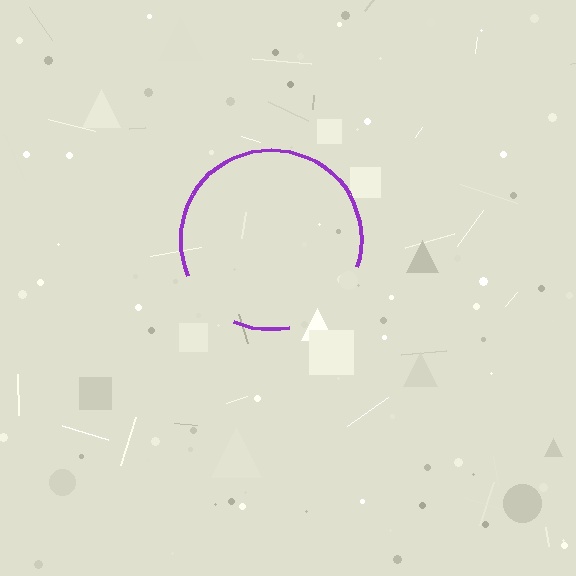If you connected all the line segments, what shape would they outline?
They would outline a circle.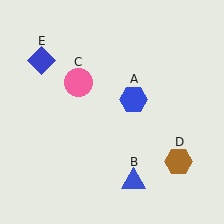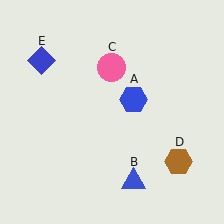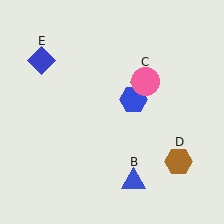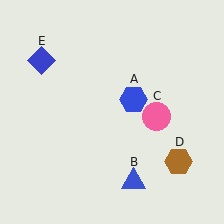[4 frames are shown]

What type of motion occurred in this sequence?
The pink circle (object C) rotated clockwise around the center of the scene.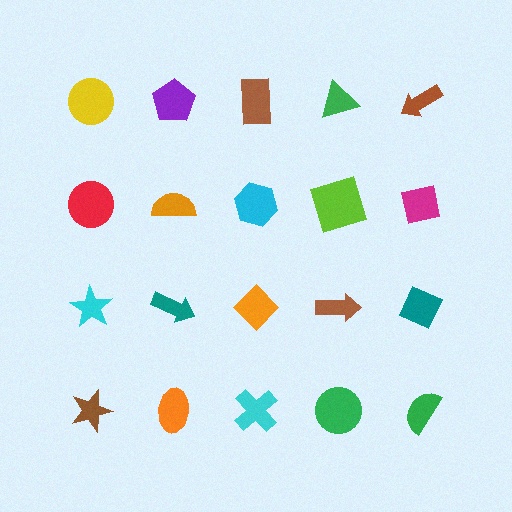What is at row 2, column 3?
A cyan hexagon.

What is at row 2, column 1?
A red circle.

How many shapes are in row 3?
5 shapes.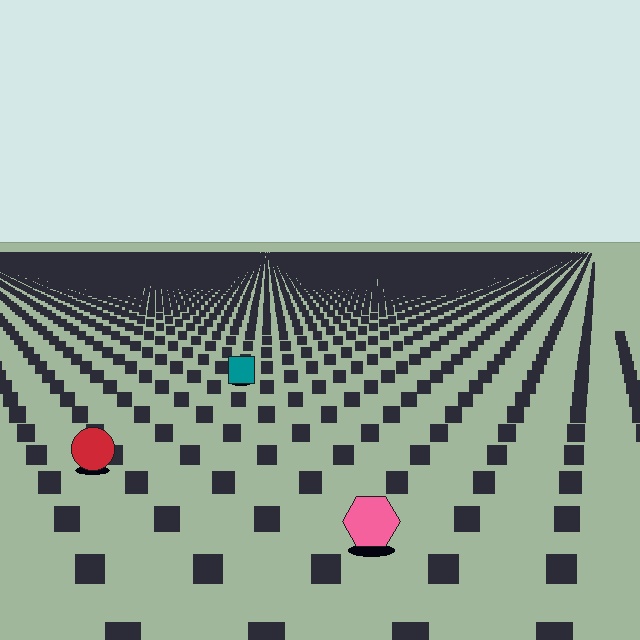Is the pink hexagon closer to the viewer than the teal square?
Yes. The pink hexagon is closer — you can tell from the texture gradient: the ground texture is coarser near it.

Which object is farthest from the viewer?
The teal square is farthest from the viewer. It appears smaller and the ground texture around it is denser.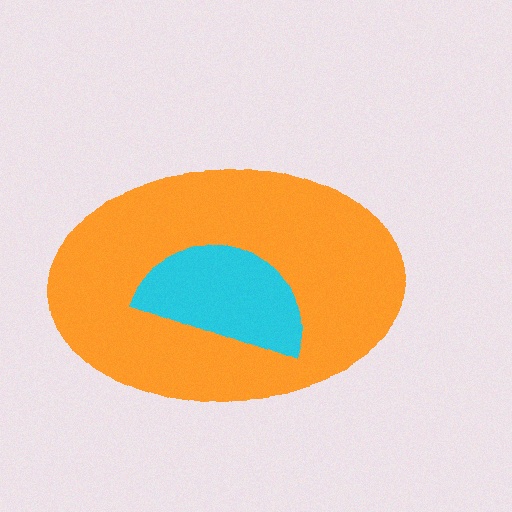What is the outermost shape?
The orange ellipse.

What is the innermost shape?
The cyan semicircle.